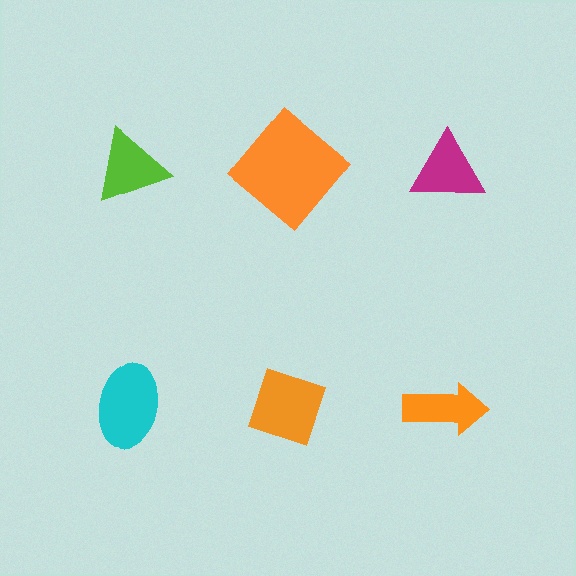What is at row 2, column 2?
An orange diamond.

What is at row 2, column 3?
An orange arrow.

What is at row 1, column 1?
A lime triangle.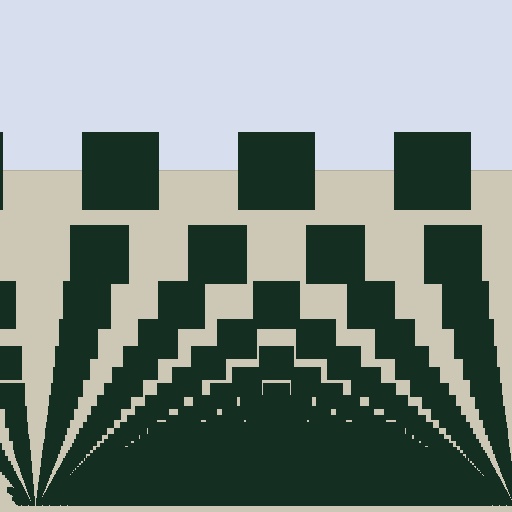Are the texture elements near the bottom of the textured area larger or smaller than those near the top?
Smaller. The gradient is inverted — elements near the bottom are smaller and denser.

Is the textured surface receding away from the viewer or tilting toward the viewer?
The surface appears to tilt toward the viewer. Texture elements get larger and sparser toward the top.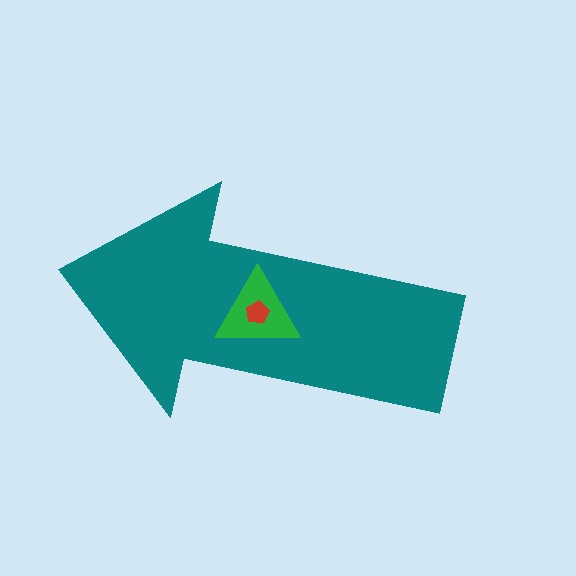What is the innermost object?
The red pentagon.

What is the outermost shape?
The teal arrow.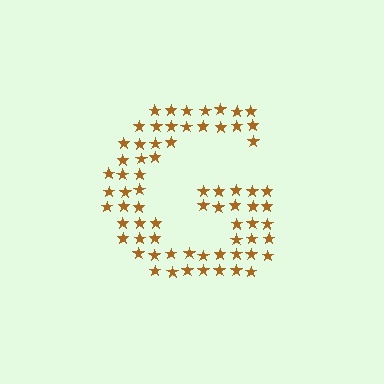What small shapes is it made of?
It is made of small stars.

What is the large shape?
The large shape is the letter G.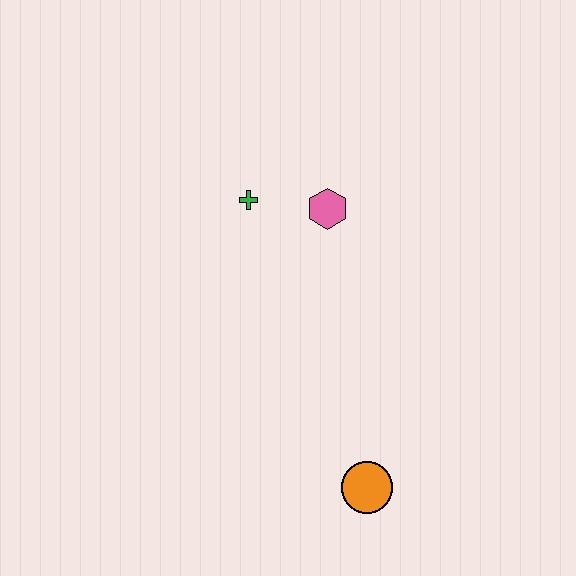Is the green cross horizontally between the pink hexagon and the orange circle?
No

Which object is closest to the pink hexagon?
The green cross is closest to the pink hexagon.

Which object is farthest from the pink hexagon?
The orange circle is farthest from the pink hexagon.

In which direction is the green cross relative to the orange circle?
The green cross is above the orange circle.